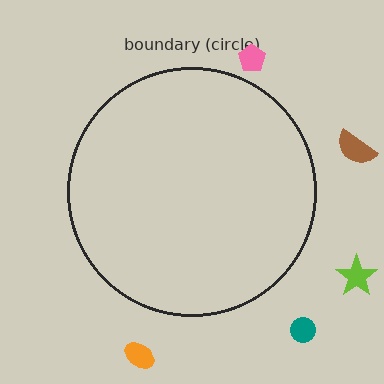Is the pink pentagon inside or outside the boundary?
Outside.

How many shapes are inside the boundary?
0 inside, 5 outside.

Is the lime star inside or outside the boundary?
Outside.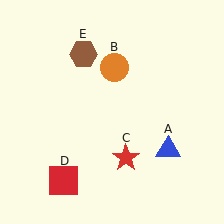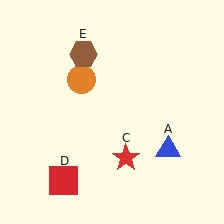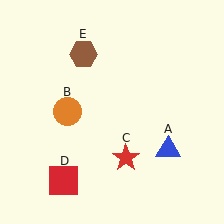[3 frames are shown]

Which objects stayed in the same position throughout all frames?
Blue triangle (object A) and red star (object C) and red square (object D) and brown hexagon (object E) remained stationary.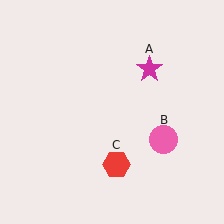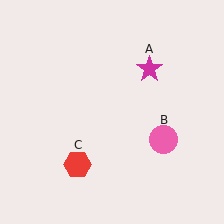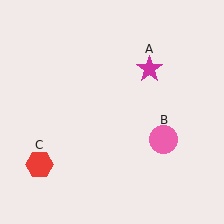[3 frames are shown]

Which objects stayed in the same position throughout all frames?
Magenta star (object A) and pink circle (object B) remained stationary.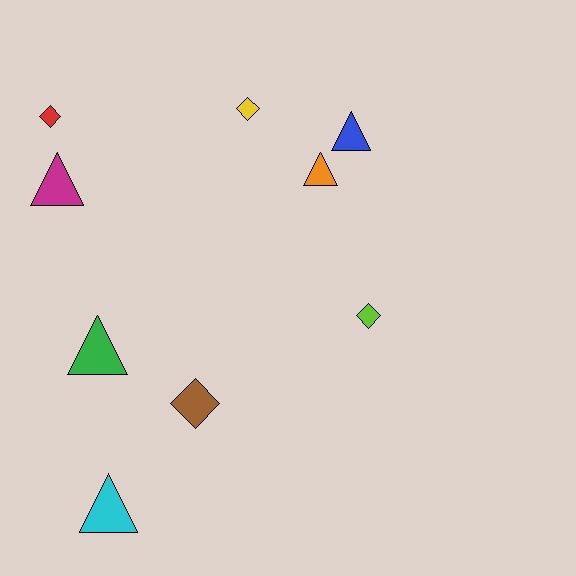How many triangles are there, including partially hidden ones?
There are 5 triangles.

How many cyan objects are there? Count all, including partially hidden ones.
There is 1 cyan object.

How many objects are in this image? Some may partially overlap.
There are 9 objects.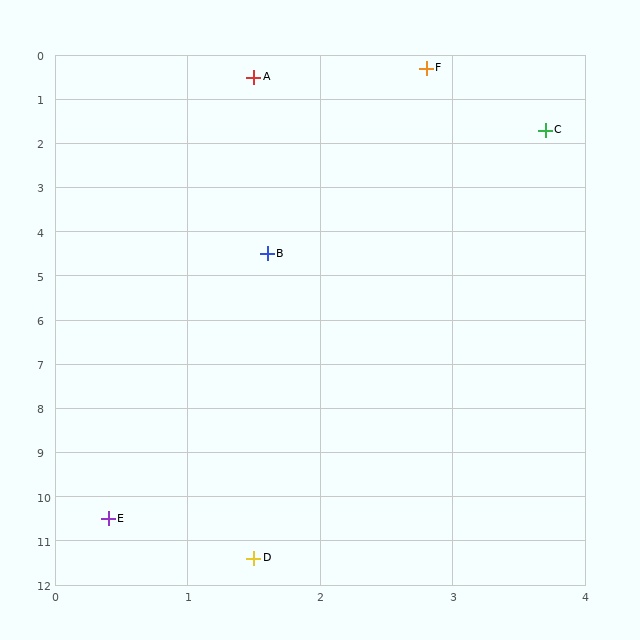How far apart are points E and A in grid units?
Points E and A are about 10.1 grid units apart.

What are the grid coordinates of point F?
Point F is at approximately (2.8, 0.3).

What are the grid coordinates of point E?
Point E is at approximately (0.4, 10.5).